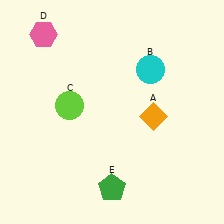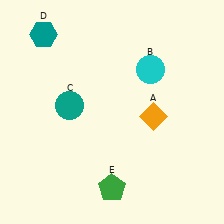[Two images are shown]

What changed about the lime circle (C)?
In Image 1, C is lime. In Image 2, it changed to teal.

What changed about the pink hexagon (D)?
In Image 1, D is pink. In Image 2, it changed to teal.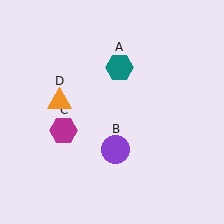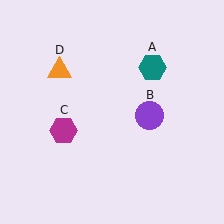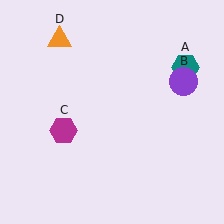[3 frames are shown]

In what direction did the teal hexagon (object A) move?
The teal hexagon (object A) moved right.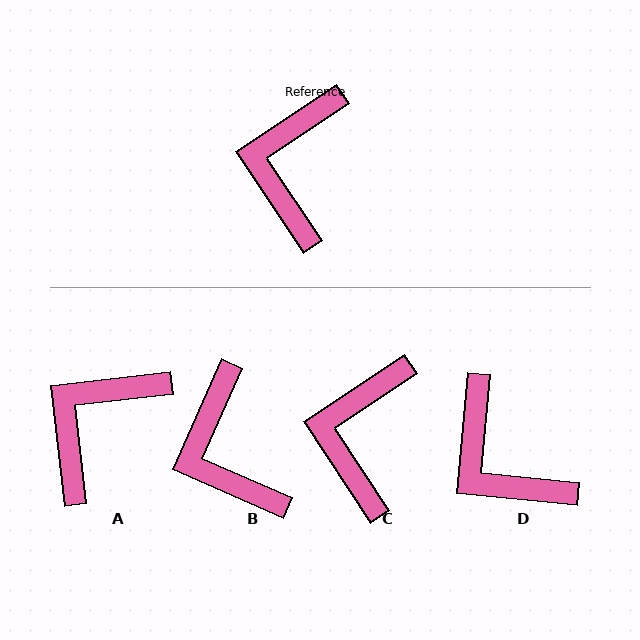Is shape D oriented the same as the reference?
No, it is off by about 51 degrees.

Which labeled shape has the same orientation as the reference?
C.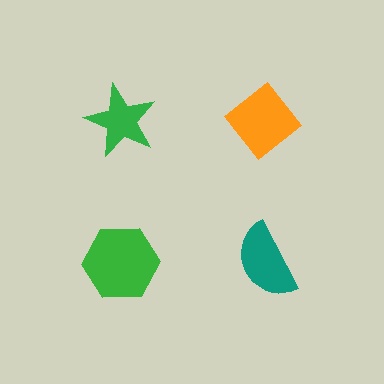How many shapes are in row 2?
2 shapes.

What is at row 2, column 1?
A green hexagon.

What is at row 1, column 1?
A green star.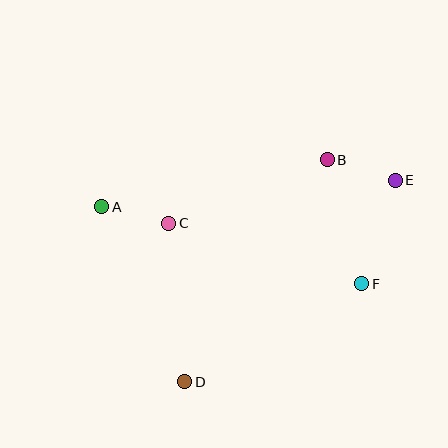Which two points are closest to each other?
Points A and C are closest to each other.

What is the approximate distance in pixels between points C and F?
The distance between C and F is approximately 202 pixels.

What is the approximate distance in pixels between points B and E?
The distance between B and E is approximately 71 pixels.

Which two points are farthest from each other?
Points A and E are farthest from each other.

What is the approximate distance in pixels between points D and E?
The distance between D and E is approximately 291 pixels.